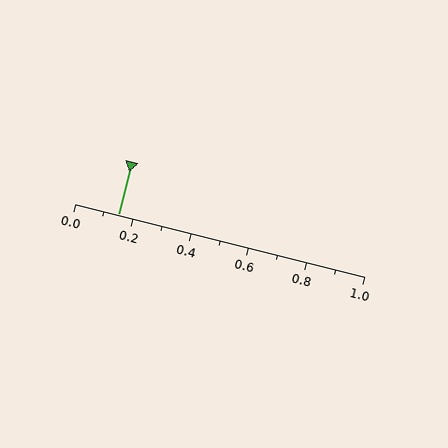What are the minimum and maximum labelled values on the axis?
The axis runs from 0.0 to 1.0.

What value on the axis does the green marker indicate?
The marker indicates approximately 0.15.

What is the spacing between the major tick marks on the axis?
The major ticks are spaced 0.2 apart.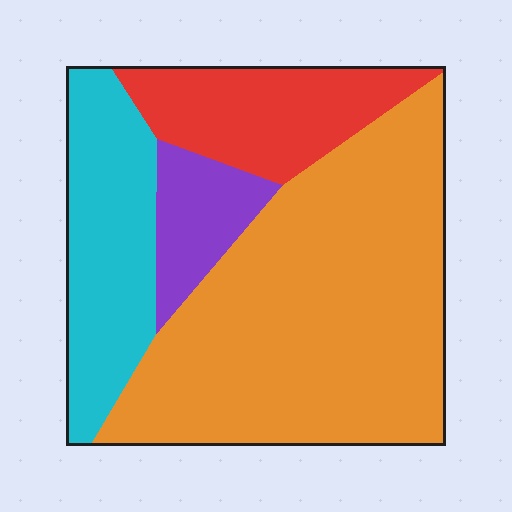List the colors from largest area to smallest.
From largest to smallest: orange, cyan, red, purple.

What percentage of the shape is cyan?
Cyan covers around 20% of the shape.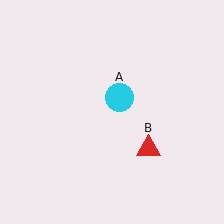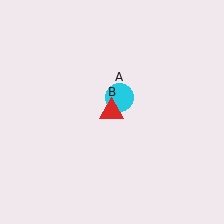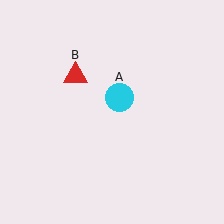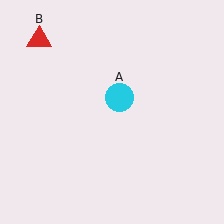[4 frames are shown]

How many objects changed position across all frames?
1 object changed position: red triangle (object B).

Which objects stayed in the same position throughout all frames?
Cyan circle (object A) remained stationary.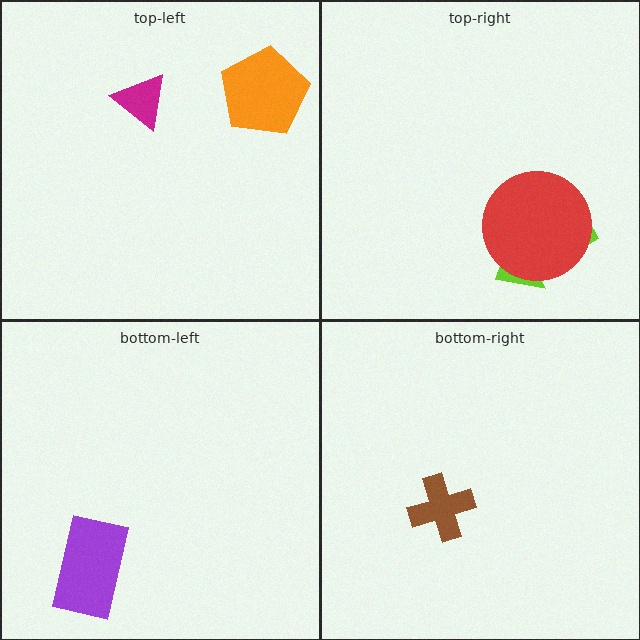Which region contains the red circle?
The top-right region.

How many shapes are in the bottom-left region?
1.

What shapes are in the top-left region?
The magenta triangle, the orange pentagon.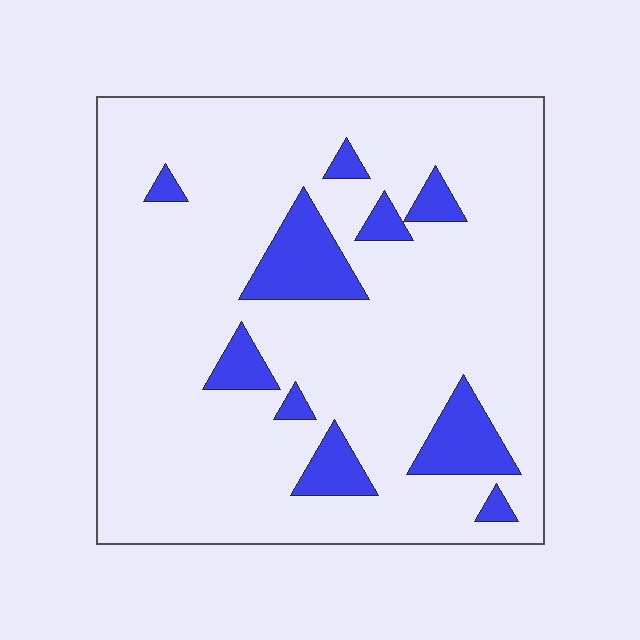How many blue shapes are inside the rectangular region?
10.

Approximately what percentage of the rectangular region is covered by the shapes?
Approximately 15%.